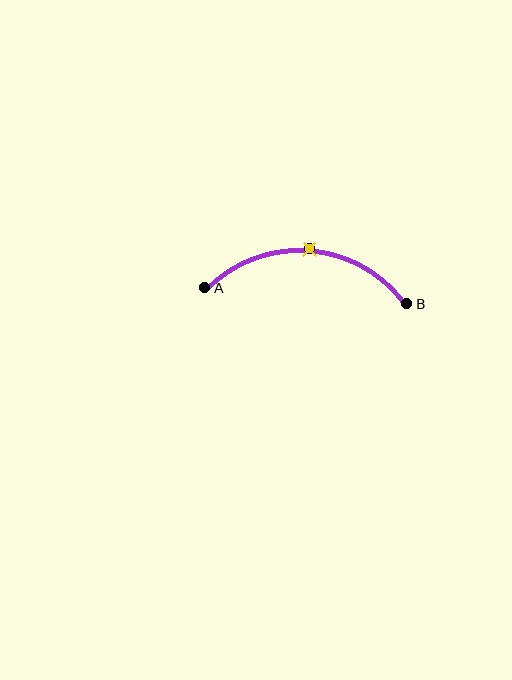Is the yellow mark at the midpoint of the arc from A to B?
Yes. The yellow mark lies on the arc at equal arc-length from both A and B — it is the arc midpoint.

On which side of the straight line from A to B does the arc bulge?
The arc bulges above the straight line connecting A and B.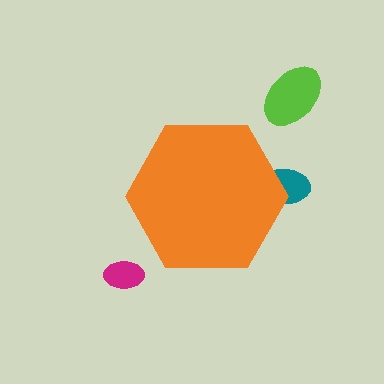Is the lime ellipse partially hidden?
No, the lime ellipse is fully visible.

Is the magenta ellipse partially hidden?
No, the magenta ellipse is fully visible.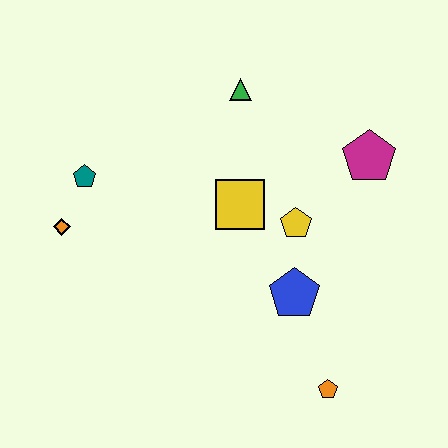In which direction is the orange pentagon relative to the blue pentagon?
The orange pentagon is below the blue pentagon.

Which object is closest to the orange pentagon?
The blue pentagon is closest to the orange pentagon.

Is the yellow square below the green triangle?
Yes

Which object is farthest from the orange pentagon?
The teal pentagon is farthest from the orange pentagon.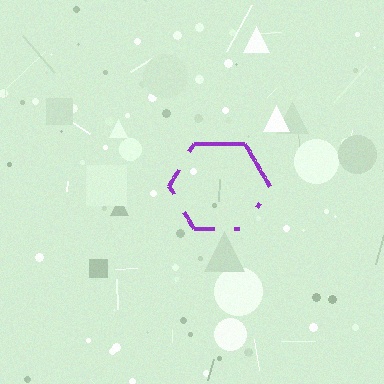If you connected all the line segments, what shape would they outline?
They would outline a hexagon.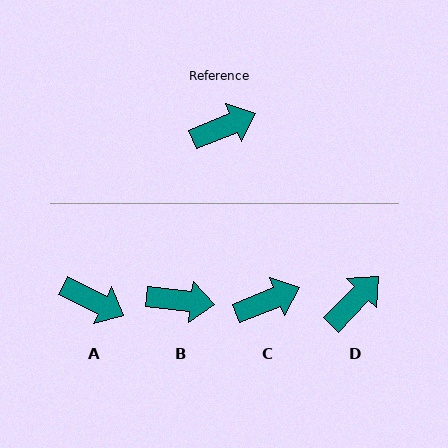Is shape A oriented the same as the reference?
No, it is off by about 49 degrees.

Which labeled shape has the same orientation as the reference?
C.